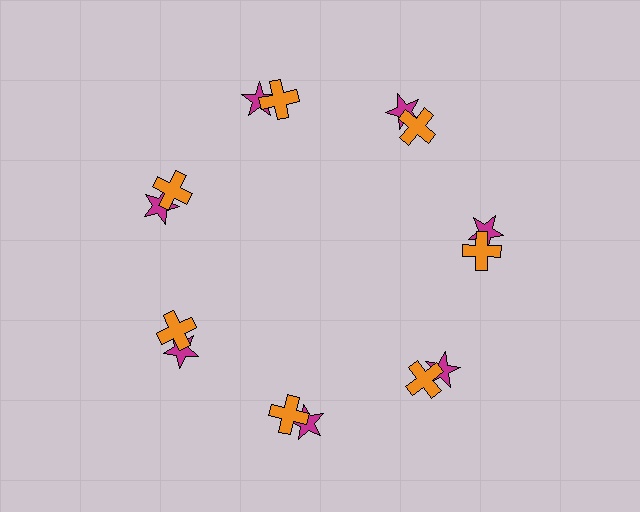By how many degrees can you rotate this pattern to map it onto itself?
The pattern maps onto itself every 51 degrees of rotation.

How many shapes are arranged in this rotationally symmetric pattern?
There are 14 shapes, arranged in 7 groups of 2.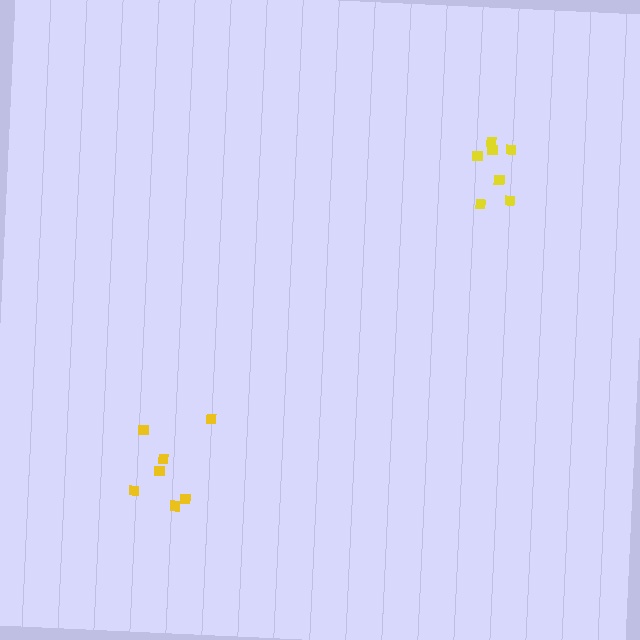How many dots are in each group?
Group 1: 7 dots, Group 2: 7 dots (14 total).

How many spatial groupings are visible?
There are 2 spatial groupings.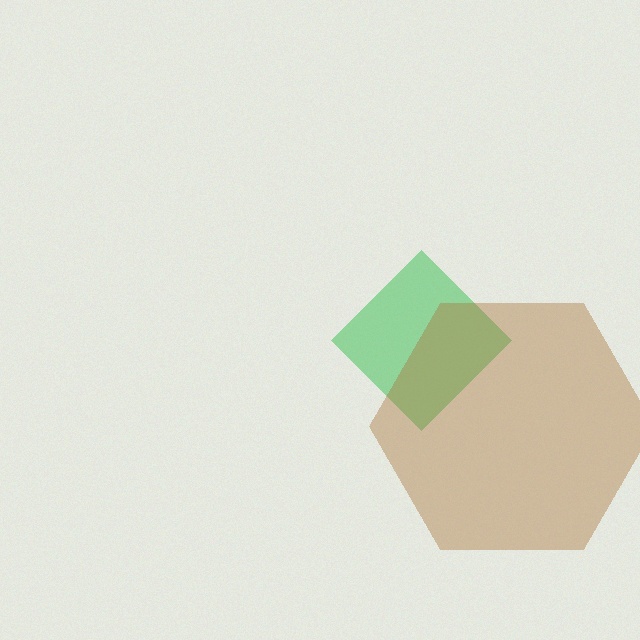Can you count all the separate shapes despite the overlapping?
Yes, there are 2 separate shapes.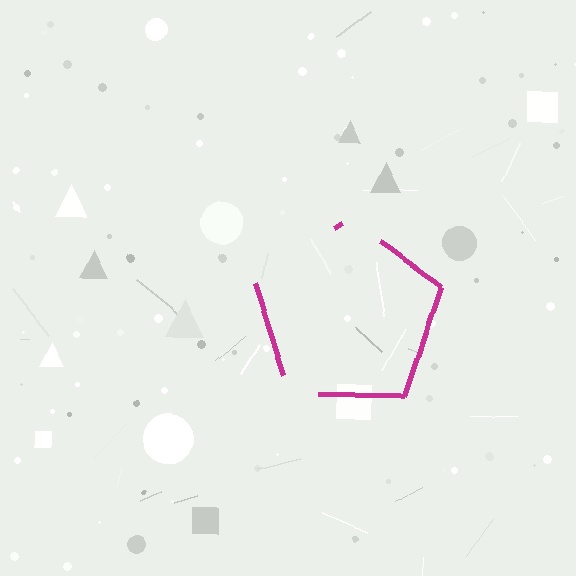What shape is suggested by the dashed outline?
The dashed outline suggests a pentagon.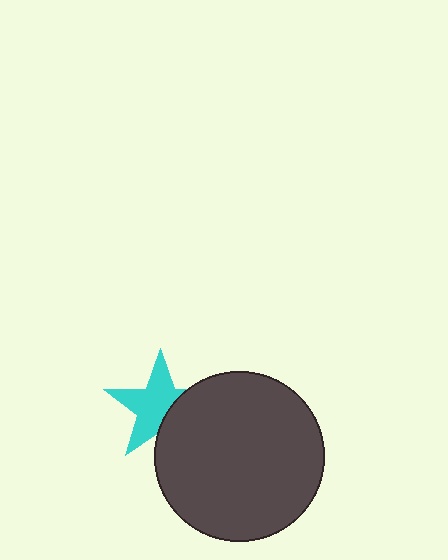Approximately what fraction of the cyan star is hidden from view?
Roughly 33% of the cyan star is hidden behind the dark gray circle.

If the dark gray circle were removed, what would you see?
You would see the complete cyan star.